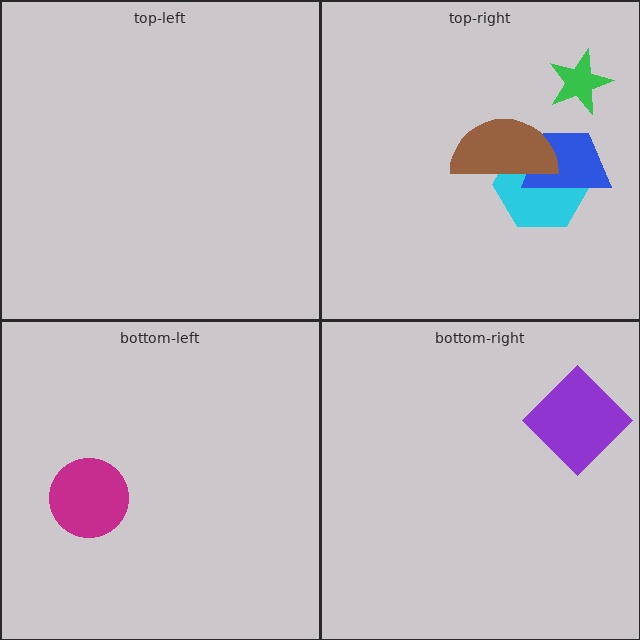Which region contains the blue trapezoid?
The top-right region.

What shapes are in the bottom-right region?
The purple diamond.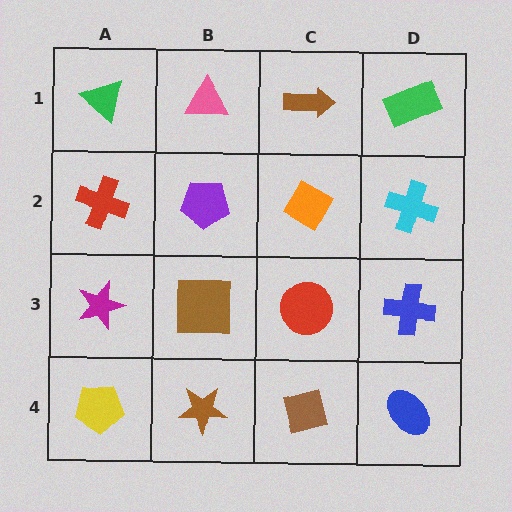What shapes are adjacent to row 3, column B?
A purple pentagon (row 2, column B), a brown star (row 4, column B), a magenta star (row 3, column A), a red circle (row 3, column C).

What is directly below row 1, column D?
A cyan cross.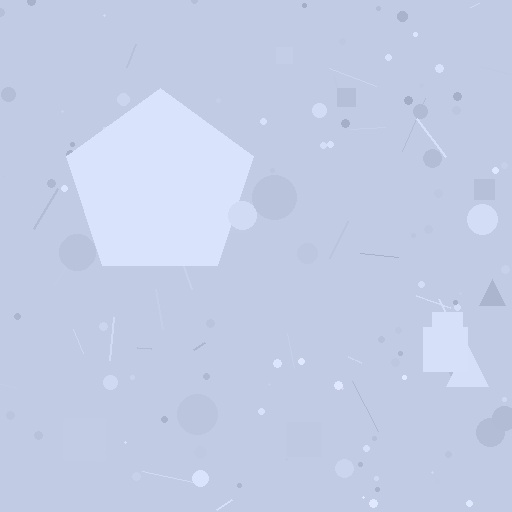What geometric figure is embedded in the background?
A pentagon is embedded in the background.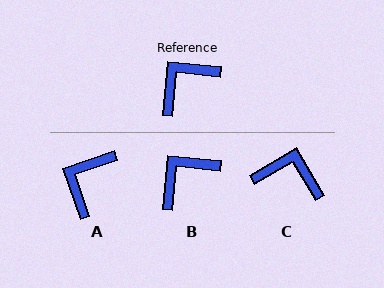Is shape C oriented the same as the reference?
No, it is off by about 54 degrees.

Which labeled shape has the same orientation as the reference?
B.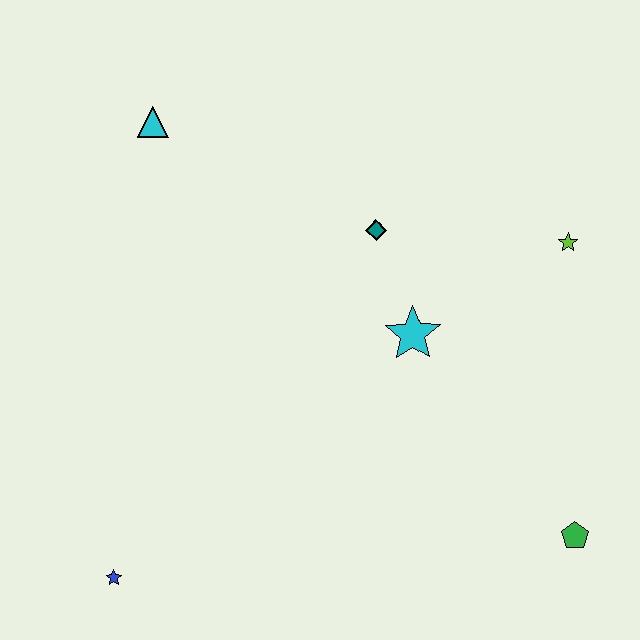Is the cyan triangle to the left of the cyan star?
Yes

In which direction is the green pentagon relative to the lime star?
The green pentagon is below the lime star.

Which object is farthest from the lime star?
The blue star is farthest from the lime star.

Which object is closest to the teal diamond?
The cyan star is closest to the teal diamond.